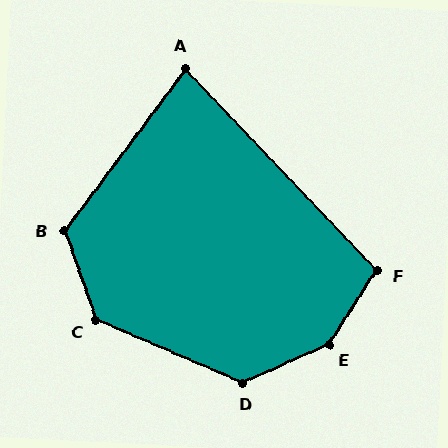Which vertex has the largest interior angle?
E, at approximately 147 degrees.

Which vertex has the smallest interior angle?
A, at approximately 80 degrees.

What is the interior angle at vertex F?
Approximately 104 degrees (obtuse).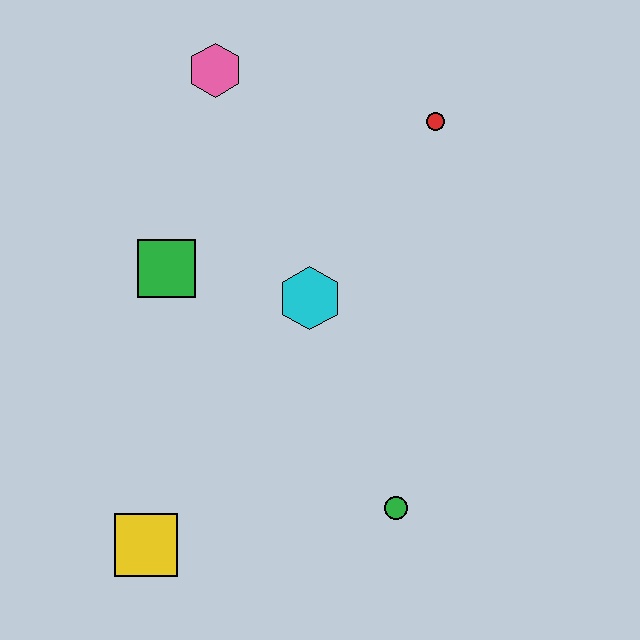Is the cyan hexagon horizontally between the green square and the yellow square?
No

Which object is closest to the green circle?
The cyan hexagon is closest to the green circle.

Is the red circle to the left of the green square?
No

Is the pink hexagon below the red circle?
No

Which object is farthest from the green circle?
The pink hexagon is farthest from the green circle.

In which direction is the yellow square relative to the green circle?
The yellow square is to the left of the green circle.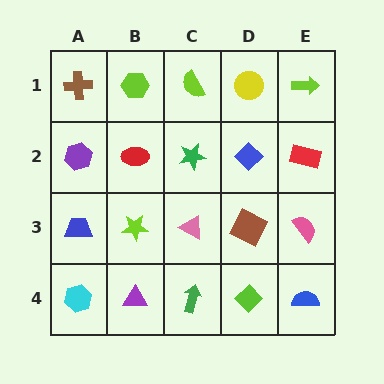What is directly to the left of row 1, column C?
A lime hexagon.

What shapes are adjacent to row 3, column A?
A purple hexagon (row 2, column A), a cyan hexagon (row 4, column A), a lime star (row 3, column B).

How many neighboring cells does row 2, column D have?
4.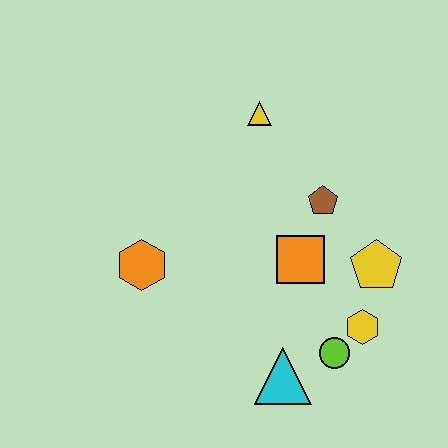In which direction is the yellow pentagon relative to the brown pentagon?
The yellow pentagon is below the brown pentagon.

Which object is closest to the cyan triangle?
The lime circle is closest to the cyan triangle.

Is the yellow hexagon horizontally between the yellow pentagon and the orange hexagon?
Yes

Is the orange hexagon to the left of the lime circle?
Yes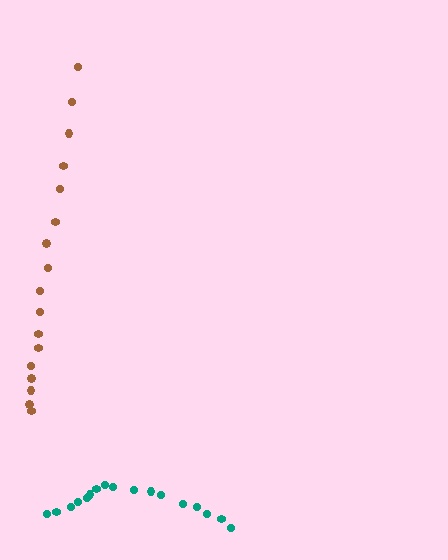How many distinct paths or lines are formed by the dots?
There are 2 distinct paths.